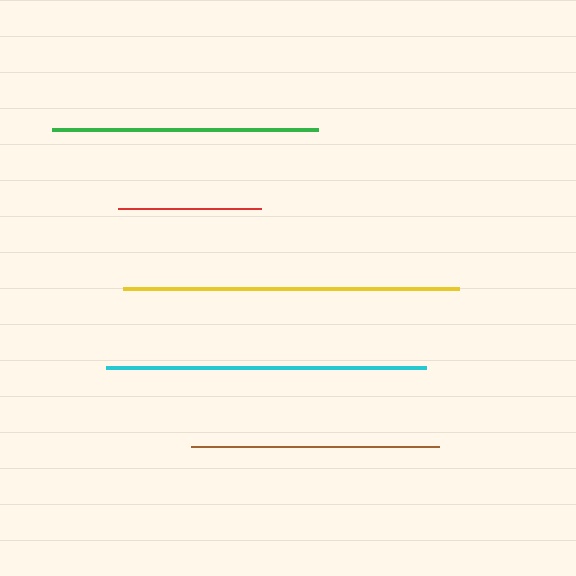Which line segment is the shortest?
The red line is the shortest at approximately 143 pixels.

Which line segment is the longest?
The yellow line is the longest at approximately 336 pixels.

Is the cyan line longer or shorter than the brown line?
The cyan line is longer than the brown line.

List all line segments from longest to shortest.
From longest to shortest: yellow, cyan, green, brown, red.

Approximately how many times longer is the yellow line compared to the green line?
The yellow line is approximately 1.3 times the length of the green line.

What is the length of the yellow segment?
The yellow segment is approximately 336 pixels long.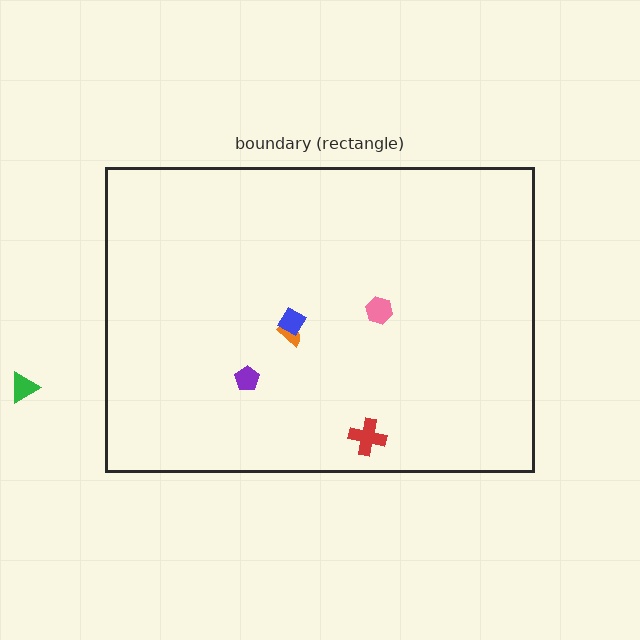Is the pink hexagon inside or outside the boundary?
Inside.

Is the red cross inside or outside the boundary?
Inside.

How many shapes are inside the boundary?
5 inside, 1 outside.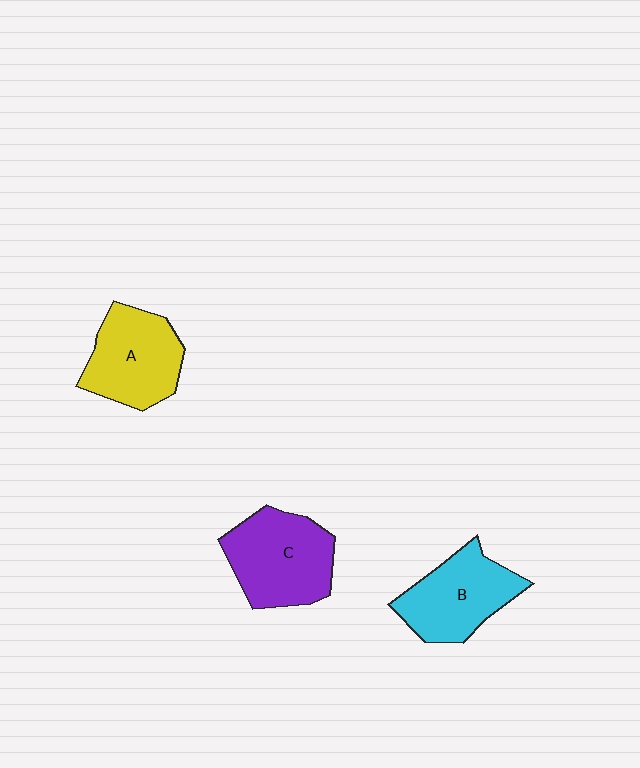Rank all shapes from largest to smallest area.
From largest to smallest: C (purple), B (cyan), A (yellow).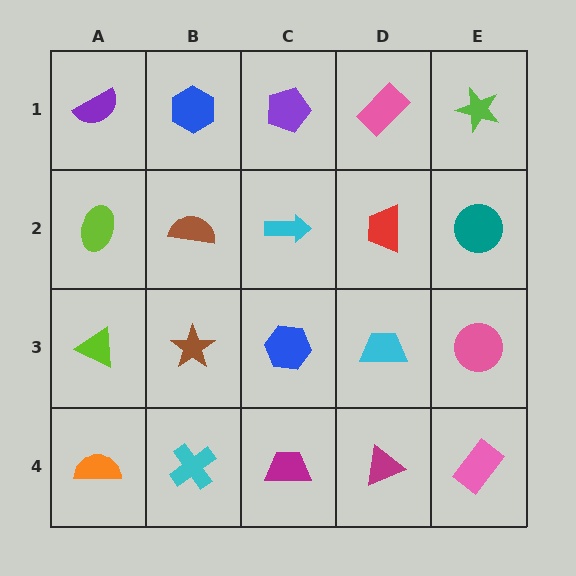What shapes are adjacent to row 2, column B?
A blue hexagon (row 1, column B), a brown star (row 3, column B), a lime ellipse (row 2, column A), a cyan arrow (row 2, column C).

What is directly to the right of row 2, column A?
A brown semicircle.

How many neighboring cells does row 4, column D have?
3.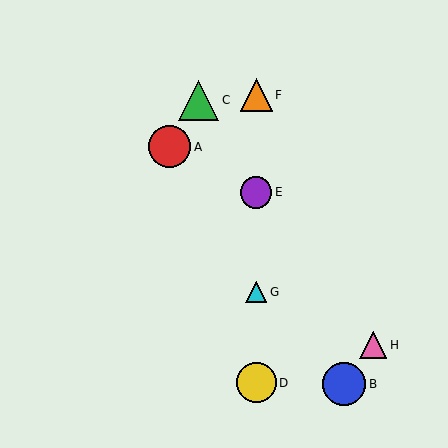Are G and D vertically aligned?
Yes, both are at x≈256.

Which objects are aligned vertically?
Objects D, E, F, G are aligned vertically.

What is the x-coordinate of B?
Object B is at x≈344.